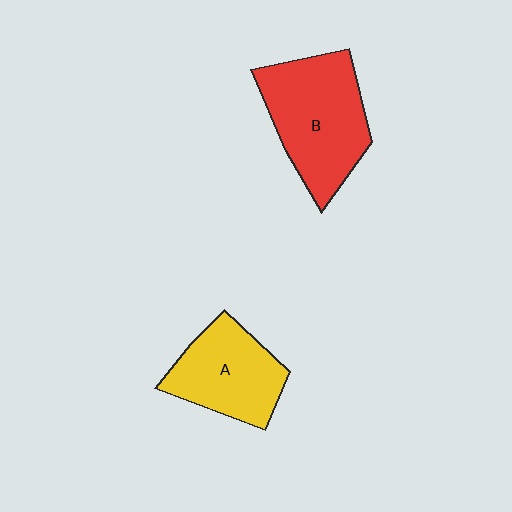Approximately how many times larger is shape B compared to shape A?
Approximately 1.3 times.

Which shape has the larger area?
Shape B (red).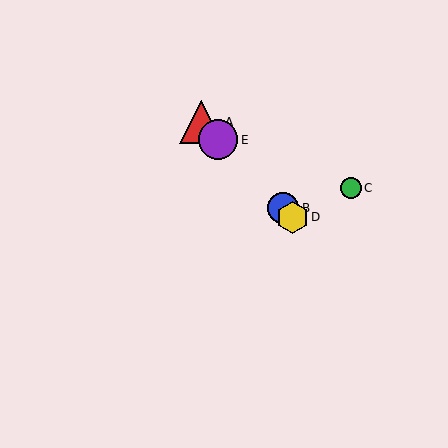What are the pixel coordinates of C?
Object C is at (351, 188).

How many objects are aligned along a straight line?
4 objects (A, B, D, E) are aligned along a straight line.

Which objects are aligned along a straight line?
Objects A, B, D, E are aligned along a straight line.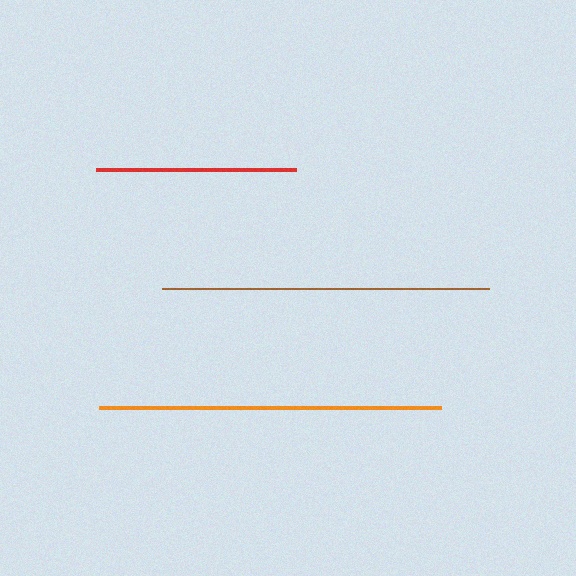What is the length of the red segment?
The red segment is approximately 200 pixels long.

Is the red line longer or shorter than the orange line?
The orange line is longer than the red line.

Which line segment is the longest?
The orange line is the longest at approximately 342 pixels.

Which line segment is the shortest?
The red line is the shortest at approximately 200 pixels.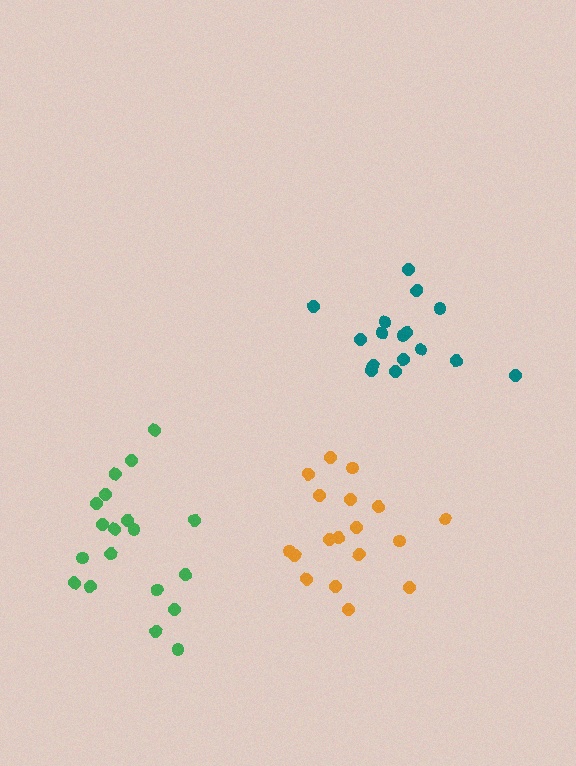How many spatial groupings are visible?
There are 3 spatial groupings.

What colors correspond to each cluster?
The clusters are colored: green, teal, orange.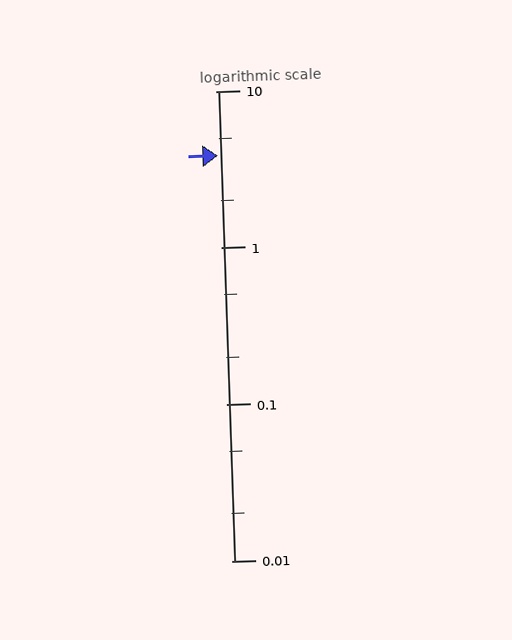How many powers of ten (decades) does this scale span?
The scale spans 3 decades, from 0.01 to 10.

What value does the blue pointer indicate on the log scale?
The pointer indicates approximately 3.9.